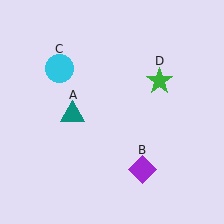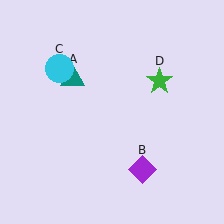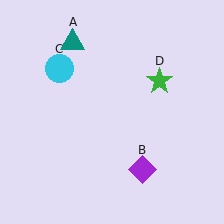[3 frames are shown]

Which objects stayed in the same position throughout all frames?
Purple diamond (object B) and cyan circle (object C) and green star (object D) remained stationary.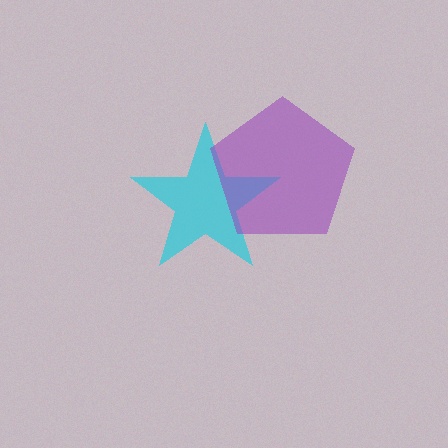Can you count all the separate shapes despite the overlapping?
Yes, there are 2 separate shapes.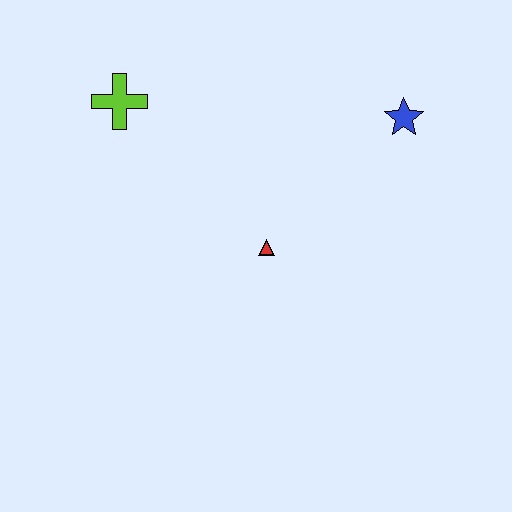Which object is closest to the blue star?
The red triangle is closest to the blue star.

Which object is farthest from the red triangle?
The lime cross is farthest from the red triangle.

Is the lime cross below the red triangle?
No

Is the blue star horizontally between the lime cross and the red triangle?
No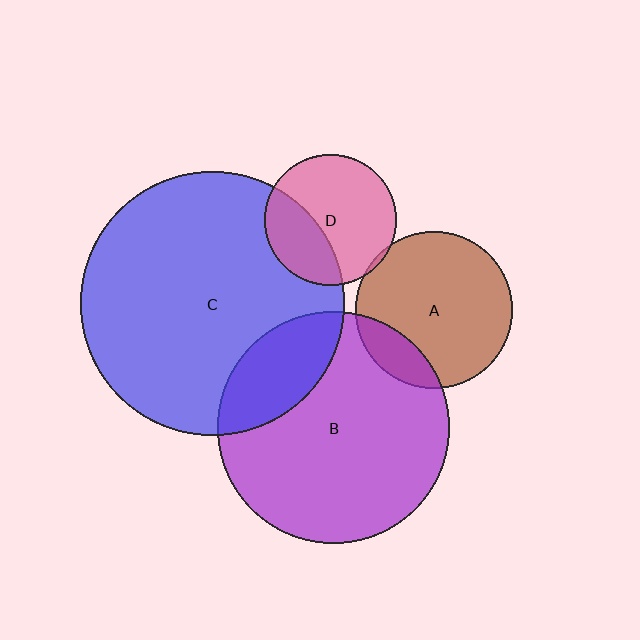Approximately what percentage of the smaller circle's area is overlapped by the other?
Approximately 15%.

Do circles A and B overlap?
Yes.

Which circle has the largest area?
Circle C (blue).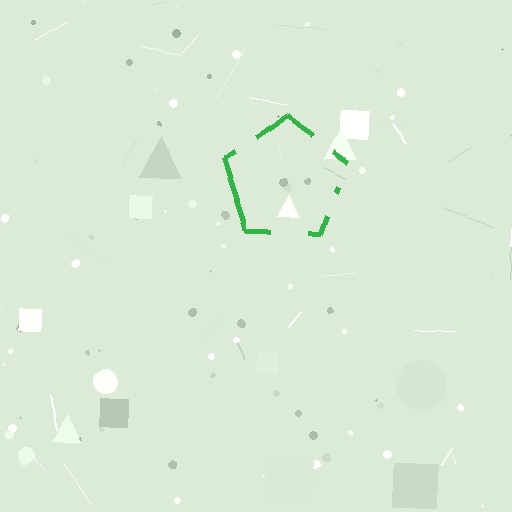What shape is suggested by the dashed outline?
The dashed outline suggests a pentagon.